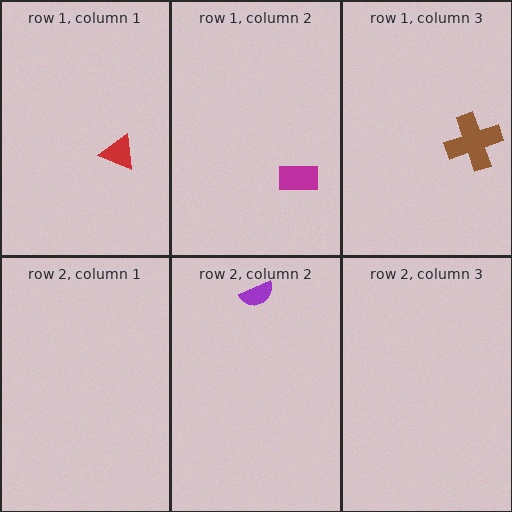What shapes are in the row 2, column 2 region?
The purple semicircle.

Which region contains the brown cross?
The row 1, column 3 region.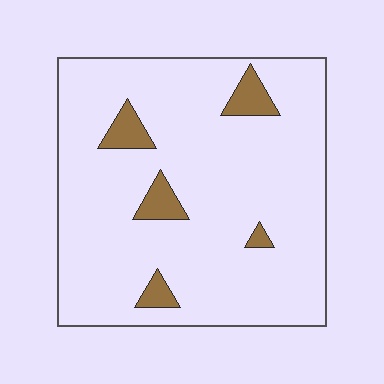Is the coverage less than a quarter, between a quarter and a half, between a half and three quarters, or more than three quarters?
Less than a quarter.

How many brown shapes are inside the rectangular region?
5.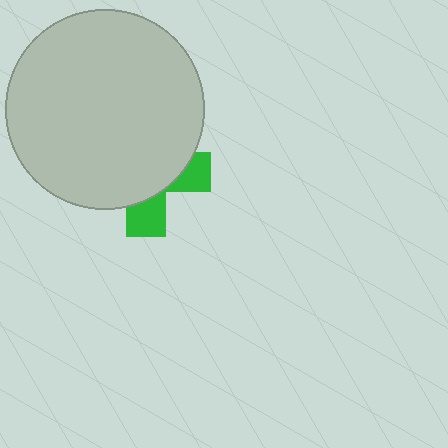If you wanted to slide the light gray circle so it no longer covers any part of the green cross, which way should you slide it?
Slide it up — that is the most direct way to separate the two shapes.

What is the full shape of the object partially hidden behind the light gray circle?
The partially hidden object is a green cross.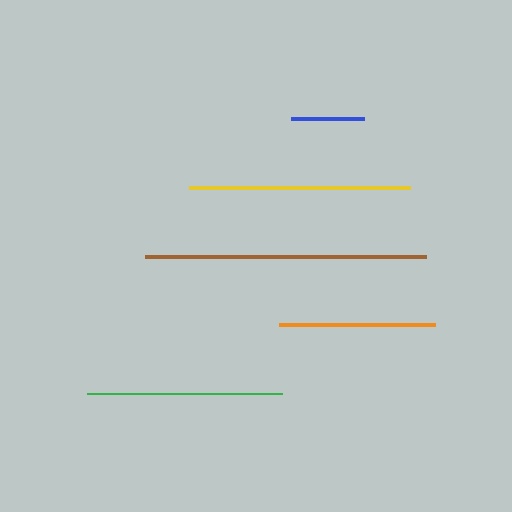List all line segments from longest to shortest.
From longest to shortest: brown, yellow, green, orange, blue.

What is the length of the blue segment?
The blue segment is approximately 73 pixels long.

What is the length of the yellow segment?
The yellow segment is approximately 221 pixels long.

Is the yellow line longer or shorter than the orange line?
The yellow line is longer than the orange line.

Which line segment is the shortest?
The blue line is the shortest at approximately 73 pixels.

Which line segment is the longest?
The brown line is the longest at approximately 282 pixels.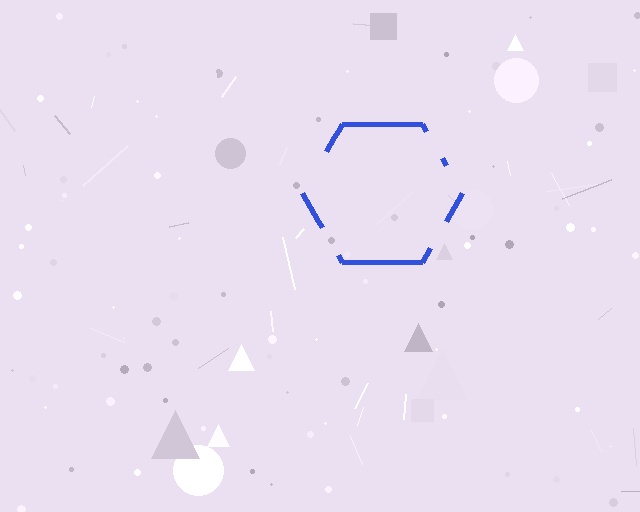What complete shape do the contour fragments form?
The contour fragments form a hexagon.